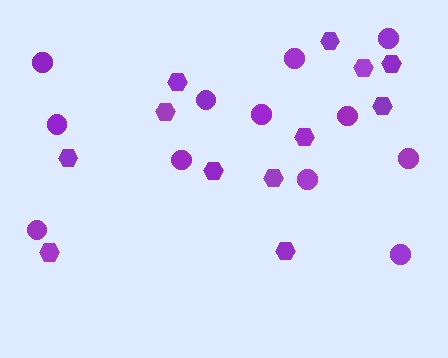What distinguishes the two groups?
There are 2 groups: one group of circles (12) and one group of hexagons (12).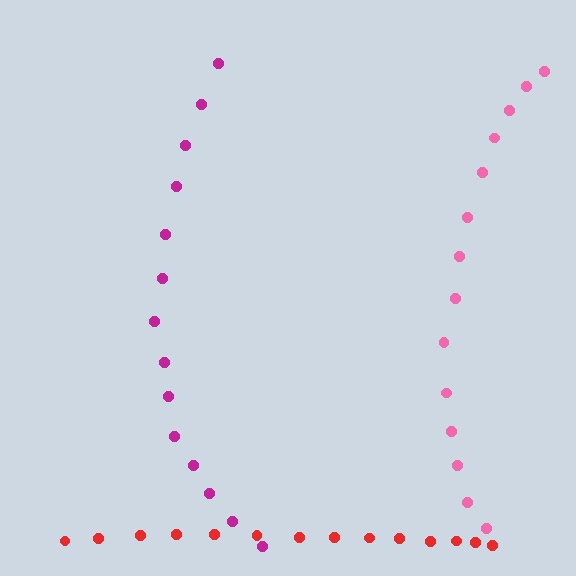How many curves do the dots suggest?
There are 3 distinct paths.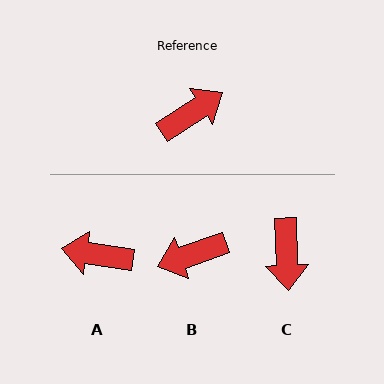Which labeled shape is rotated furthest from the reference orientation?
B, about 166 degrees away.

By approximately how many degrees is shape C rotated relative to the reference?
Approximately 121 degrees clockwise.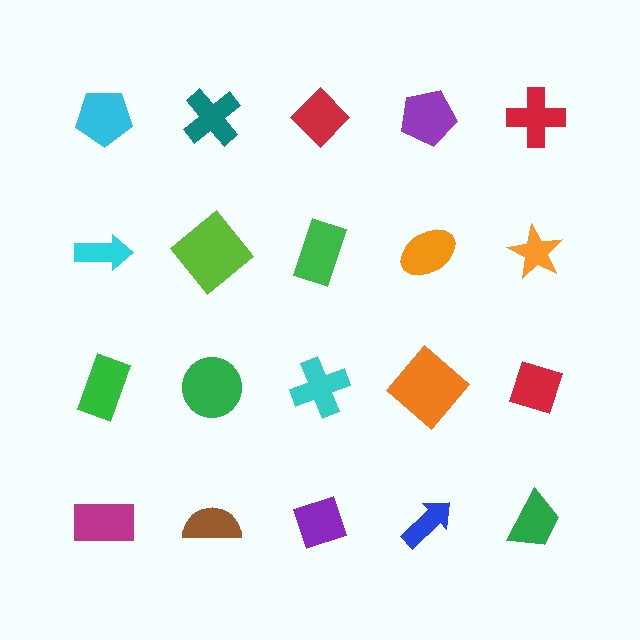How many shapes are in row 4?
5 shapes.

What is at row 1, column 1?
A cyan pentagon.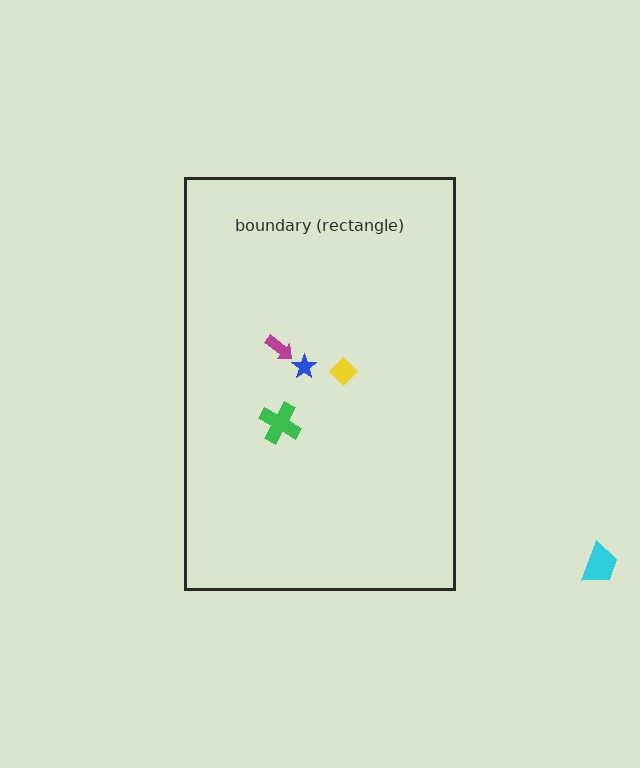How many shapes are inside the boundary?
4 inside, 1 outside.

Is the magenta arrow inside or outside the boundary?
Inside.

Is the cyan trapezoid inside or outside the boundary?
Outside.